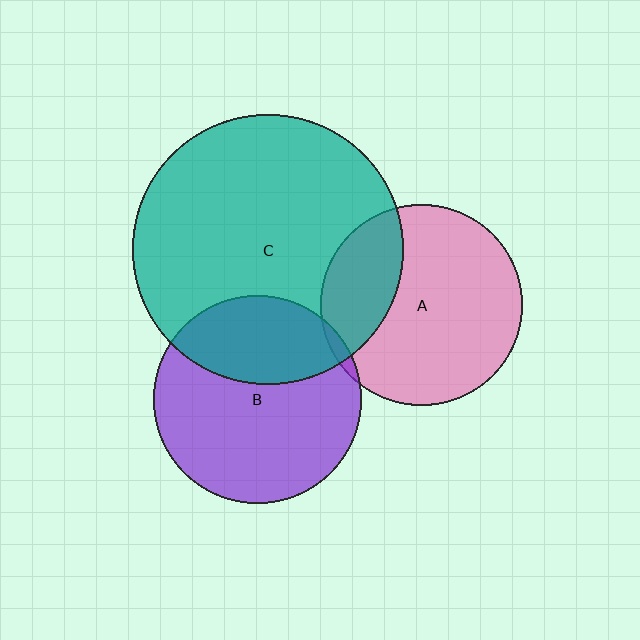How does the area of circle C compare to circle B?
Approximately 1.7 times.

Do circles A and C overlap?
Yes.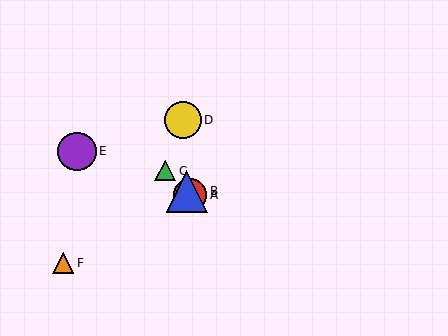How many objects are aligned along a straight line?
3 objects (A, B, C) are aligned along a straight line.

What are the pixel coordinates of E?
Object E is at (77, 151).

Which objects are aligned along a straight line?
Objects A, B, C are aligned along a straight line.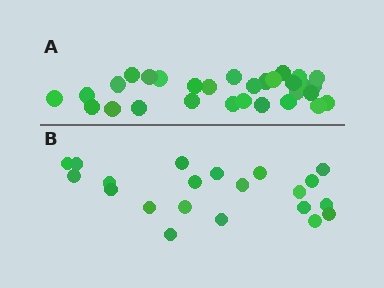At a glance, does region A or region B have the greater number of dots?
Region A (the top region) has more dots.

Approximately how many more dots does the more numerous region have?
Region A has roughly 8 or so more dots than region B.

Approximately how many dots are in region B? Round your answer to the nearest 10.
About 20 dots. (The exact count is 21, which rounds to 20.)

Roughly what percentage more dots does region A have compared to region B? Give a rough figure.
About 45% more.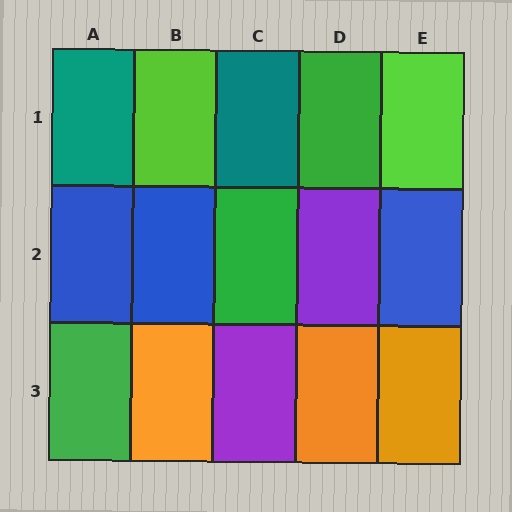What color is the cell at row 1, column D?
Green.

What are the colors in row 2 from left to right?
Blue, blue, green, purple, blue.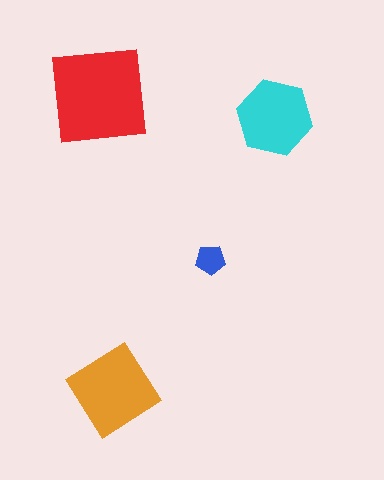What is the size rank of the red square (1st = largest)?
1st.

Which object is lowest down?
The orange diamond is bottommost.